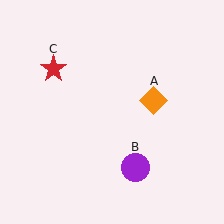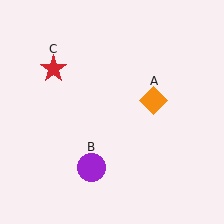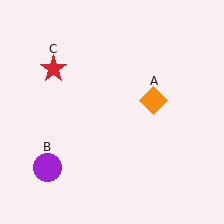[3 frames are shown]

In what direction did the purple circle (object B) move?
The purple circle (object B) moved left.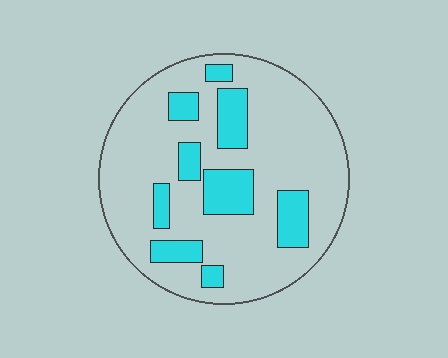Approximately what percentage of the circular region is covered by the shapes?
Approximately 20%.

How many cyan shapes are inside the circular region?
9.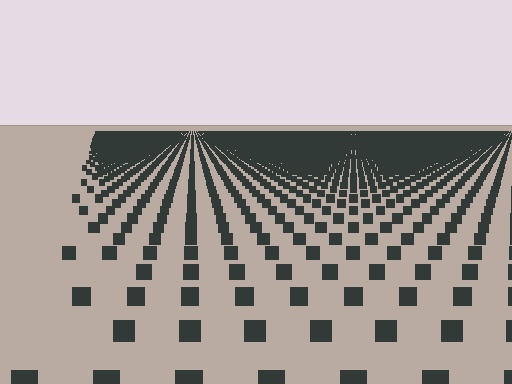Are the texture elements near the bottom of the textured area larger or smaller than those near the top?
Larger. Near the bottom, elements are closer to the viewer and appear at a bigger on-screen size.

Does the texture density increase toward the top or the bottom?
Density increases toward the top.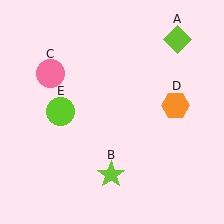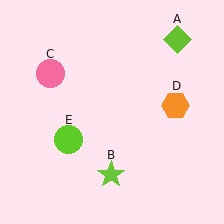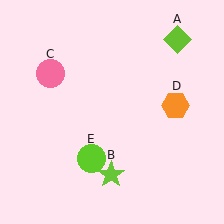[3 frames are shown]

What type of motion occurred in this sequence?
The lime circle (object E) rotated counterclockwise around the center of the scene.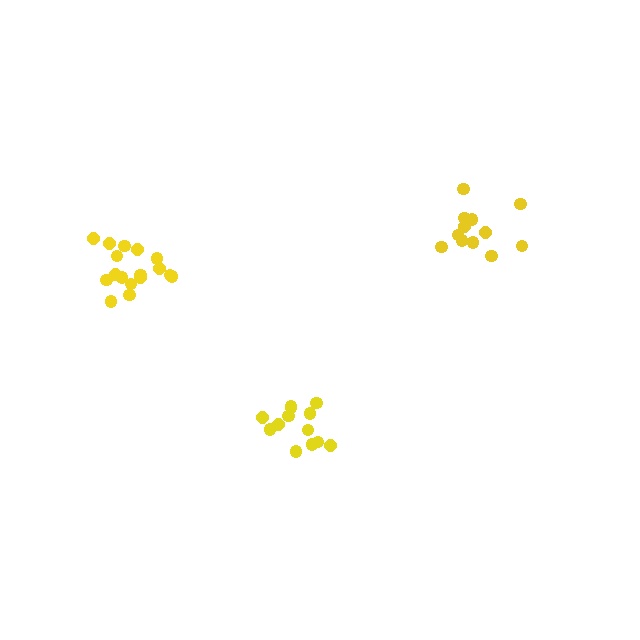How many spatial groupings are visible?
There are 3 spatial groupings.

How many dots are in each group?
Group 1: 17 dots, Group 2: 13 dots, Group 3: 12 dots (42 total).